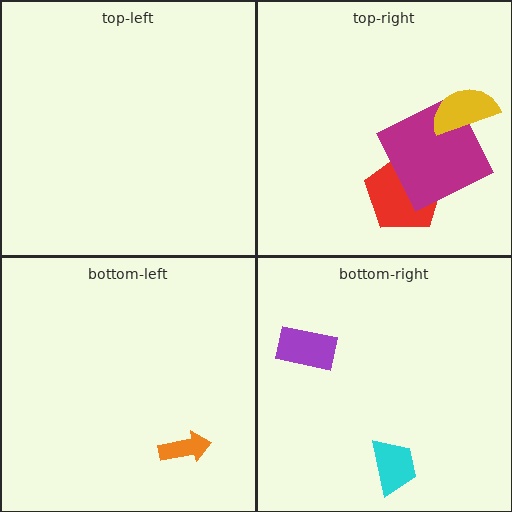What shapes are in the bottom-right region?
The purple rectangle, the cyan trapezoid.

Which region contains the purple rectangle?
The bottom-right region.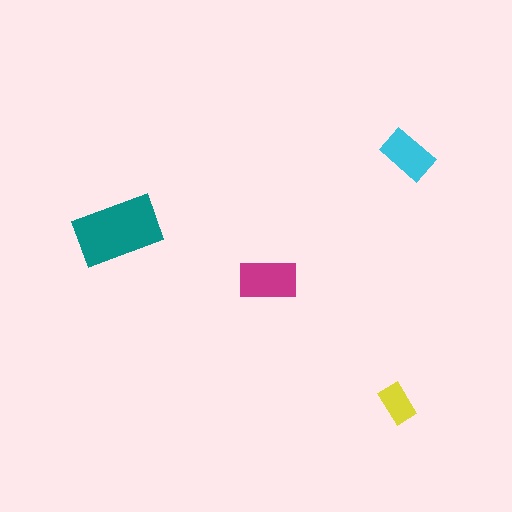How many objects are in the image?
There are 4 objects in the image.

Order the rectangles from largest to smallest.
the teal one, the magenta one, the cyan one, the yellow one.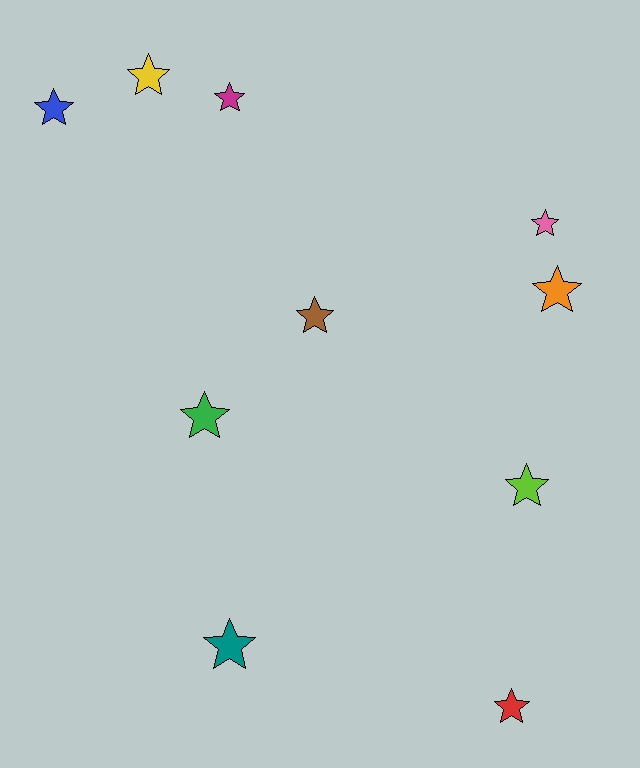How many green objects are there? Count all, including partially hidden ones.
There is 1 green object.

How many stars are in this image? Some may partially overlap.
There are 10 stars.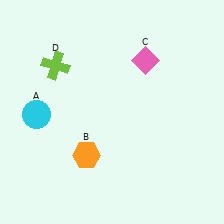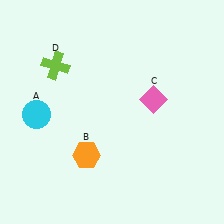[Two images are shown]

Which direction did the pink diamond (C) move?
The pink diamond (C) moved down.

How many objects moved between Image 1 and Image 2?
1 object moved between the two images.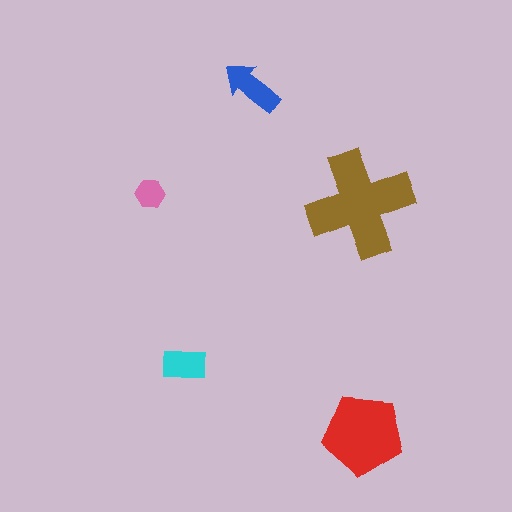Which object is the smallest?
The pink hexagon.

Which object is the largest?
The brown cross.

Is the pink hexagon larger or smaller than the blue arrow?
Smaller.